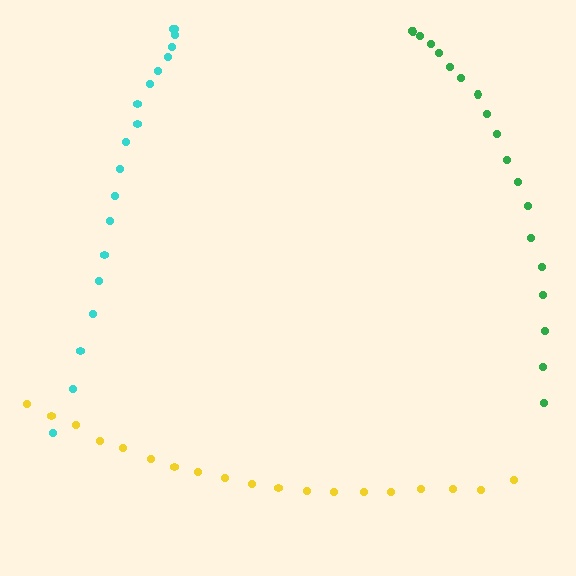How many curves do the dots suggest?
There are 3 distinct paths.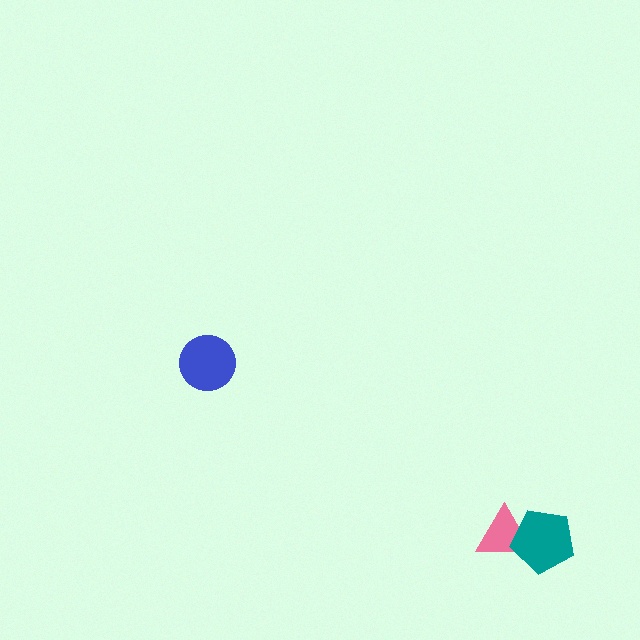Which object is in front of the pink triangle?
The teal pentagon is in front of the pink triangle.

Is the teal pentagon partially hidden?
No, no other shape covers it.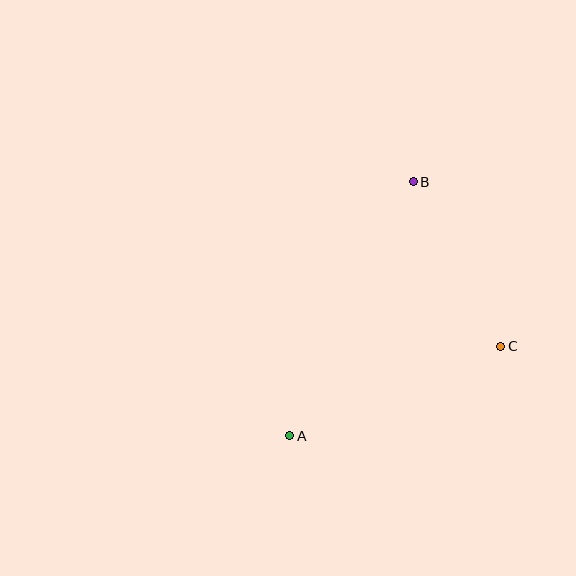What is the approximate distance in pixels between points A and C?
The distance between A and C is approximately 229 pixels.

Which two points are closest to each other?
Points B and C are closest to each other.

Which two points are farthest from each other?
Points A and B are farthest from each other.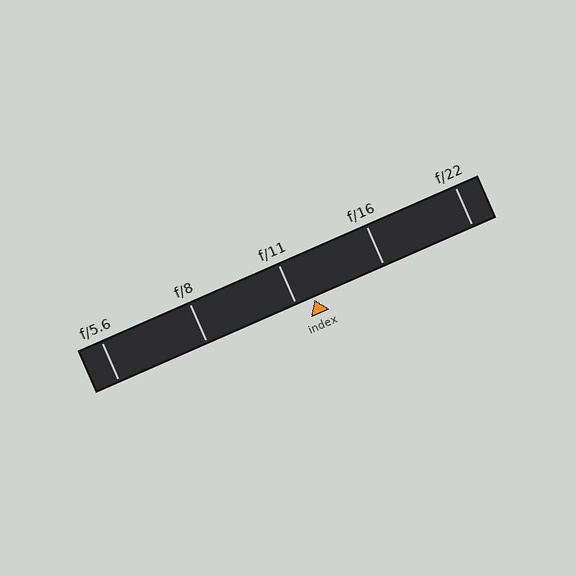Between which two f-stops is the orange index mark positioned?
The index mark is between f/11 and f/16.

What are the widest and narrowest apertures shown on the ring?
The widest aperture shown is f/5.6 and the narrowest is f/22.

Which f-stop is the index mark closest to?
The index mark is closest to f/11.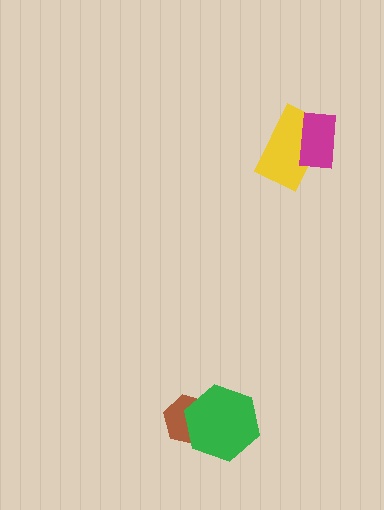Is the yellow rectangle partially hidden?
Yes, it is partially covered by another shape.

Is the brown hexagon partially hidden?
Yes, it is partially covered by another shape.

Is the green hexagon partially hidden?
No, no other shape covers it.